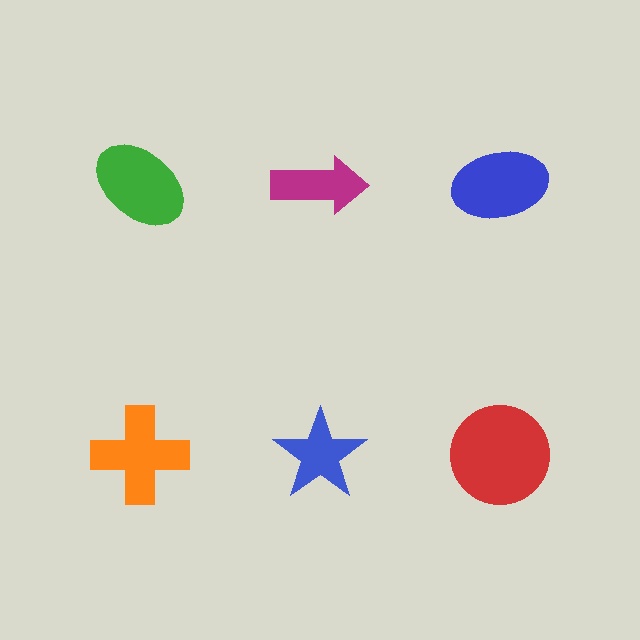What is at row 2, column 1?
An orange cross.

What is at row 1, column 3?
A blue ellipse.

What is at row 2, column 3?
A red circle.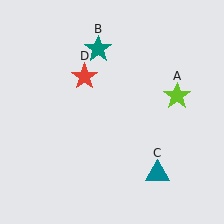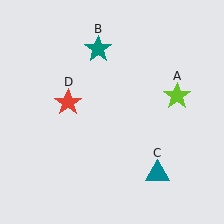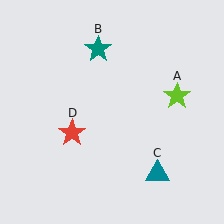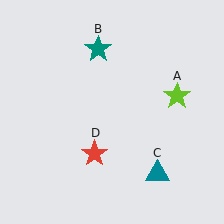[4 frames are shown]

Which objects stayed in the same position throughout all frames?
Lime star (object A) and teal star (object B) and teal triangle (object C) remained stationary.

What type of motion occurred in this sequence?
The red star (object D) rotated counterclockwise around the center of the scene.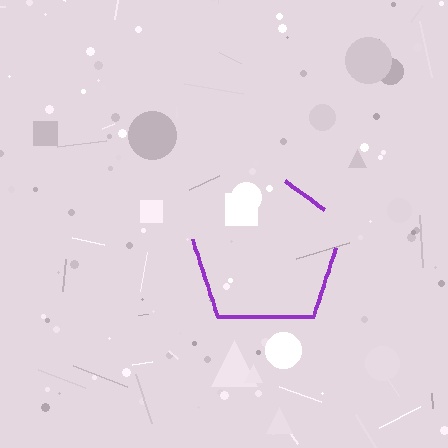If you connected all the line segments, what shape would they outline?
They would outline a pentagon.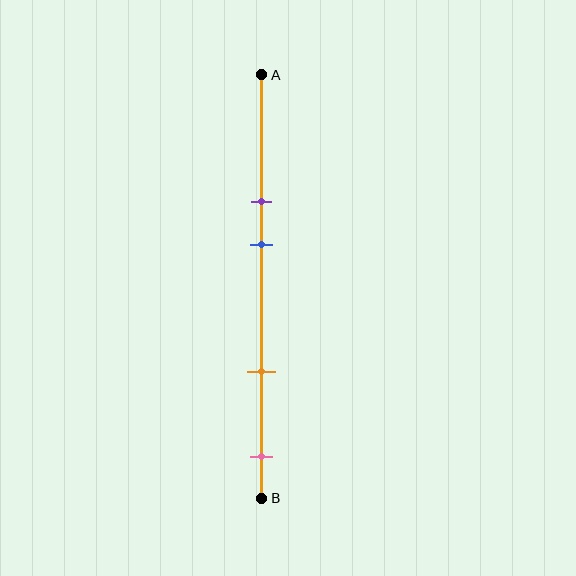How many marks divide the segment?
There are 4 marks dividing the segment.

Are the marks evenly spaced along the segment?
No, the marks are not evenly spaced.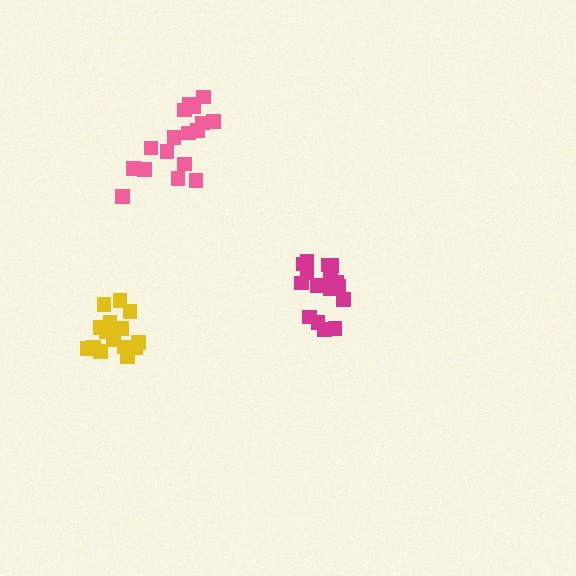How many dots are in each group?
Group 1: 17 dots, Group 2: 17 dots, Group 3: 16 dots (50 total).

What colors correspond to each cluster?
The clusters are colored: magenta, pink, yellow.